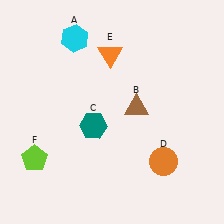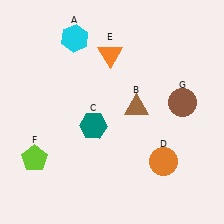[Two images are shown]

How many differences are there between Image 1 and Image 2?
There is 1 difference between the two images.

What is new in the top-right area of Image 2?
A brown circle (G) was added in the top-right area of Image 2.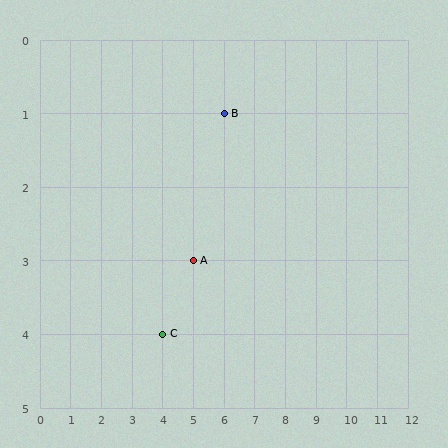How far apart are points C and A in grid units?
Points C and A are 1 column and 1 row apart (about 1.4 grid units diagonally).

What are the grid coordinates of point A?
Point A is at grid coordinates (5, 3).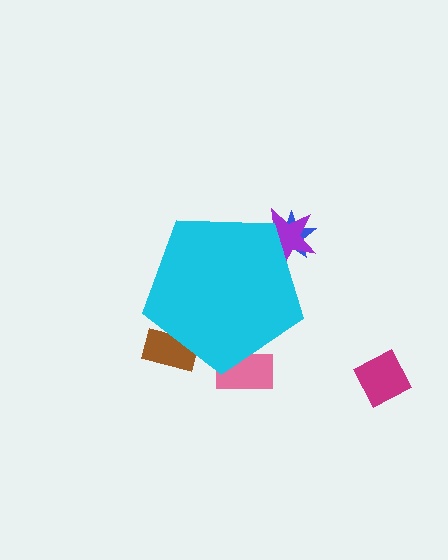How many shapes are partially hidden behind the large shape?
4 shapes are partially hidden.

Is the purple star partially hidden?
Yes, the purple star is partially hidden behind the cyan pentagon.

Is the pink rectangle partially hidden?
Yes, the pink rectangle is partially hidden behind the cyan pentagon.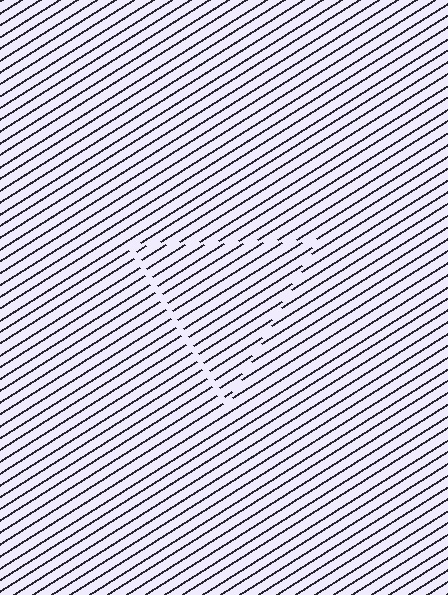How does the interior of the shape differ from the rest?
The interior of the shape contains the same grating, shifted by half a period — the contour is defined by the phase discontinuity where line-ends from the inner and outer gratings abut.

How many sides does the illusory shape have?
3 sides — the line-ends trace a triangle.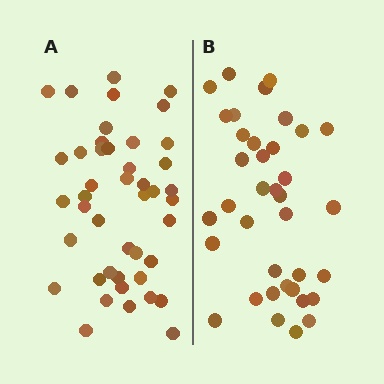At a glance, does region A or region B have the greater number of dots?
Region A (the left region) has more dots.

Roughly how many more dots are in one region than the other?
Region A has roughly 8 or so more dots than region B.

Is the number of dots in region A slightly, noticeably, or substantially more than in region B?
Region A has only slightly more — the two regions are fairly close. The ratio is roughly 1.2 to 1.